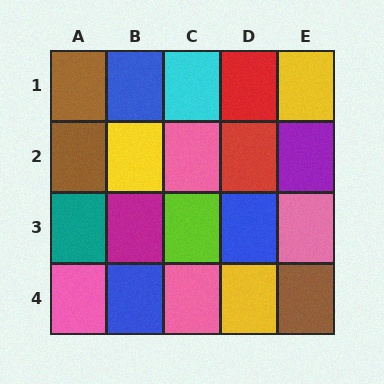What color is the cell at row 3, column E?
Pink.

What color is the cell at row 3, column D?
Blue.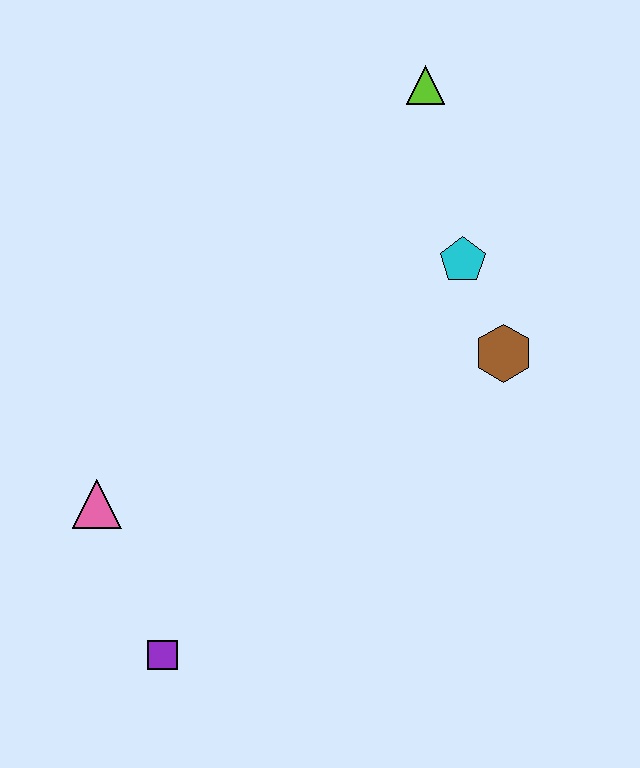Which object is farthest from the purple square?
The lime triangle is farthest from the purple square.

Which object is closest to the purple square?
The pink triangle is closest to the purple square.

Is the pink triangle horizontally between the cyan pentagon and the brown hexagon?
No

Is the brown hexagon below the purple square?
No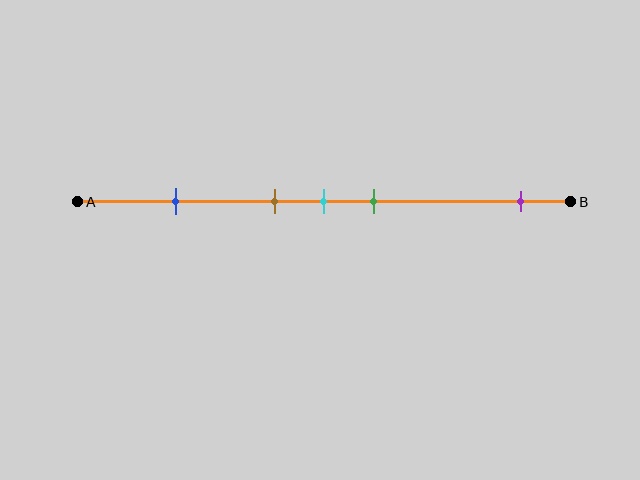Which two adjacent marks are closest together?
The brown and cyan marks are the closest adjacent pair.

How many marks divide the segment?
There are 5 marks dividing the segment.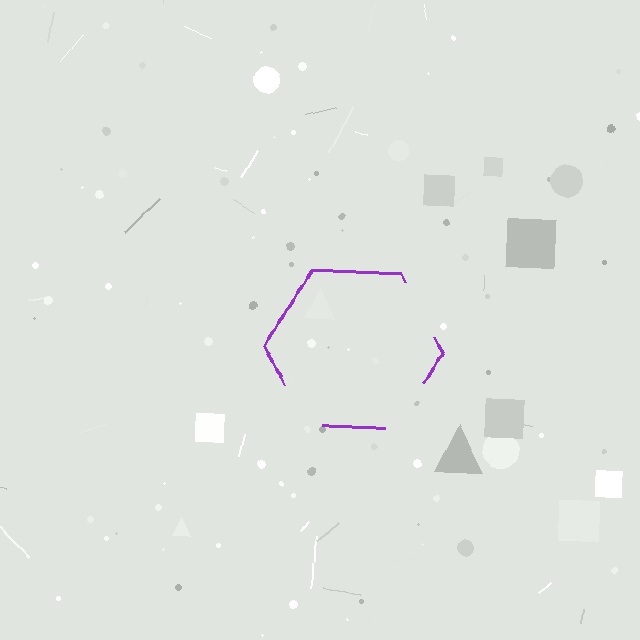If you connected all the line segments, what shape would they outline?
They would outline a hexagon.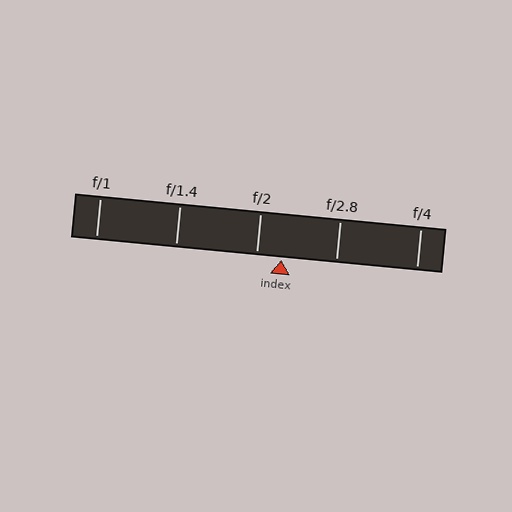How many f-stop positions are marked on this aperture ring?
There are 5 f-stop positions marked.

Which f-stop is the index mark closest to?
The index mark is closest to f/2.